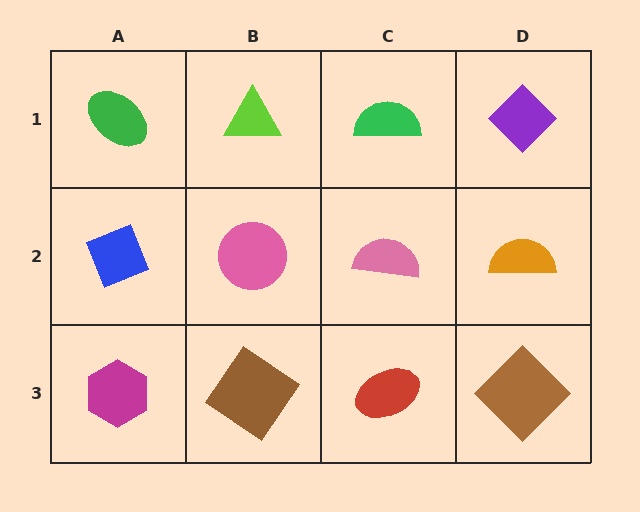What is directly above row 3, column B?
A pink circle.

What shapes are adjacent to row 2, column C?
A green semicircle (row 1, column C), a red ellipse (row 3, column C), a pink circle (row 2, column B), an orange semicircle (row 2, column D).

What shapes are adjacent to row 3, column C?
A pink semicircle (row 2, column C), a brown diamond (row 3, column B), a brown diamond (row 3, column D).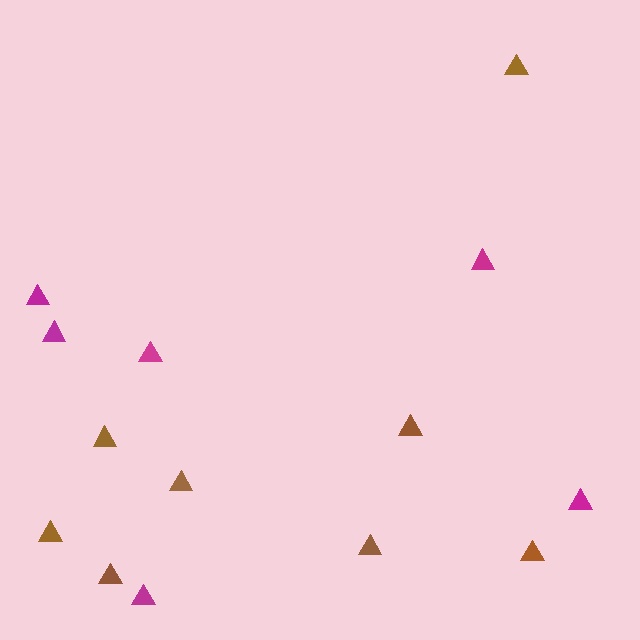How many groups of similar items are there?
There are 2 groups: one group of brown triangles (8) and one group of magenta triangles (6).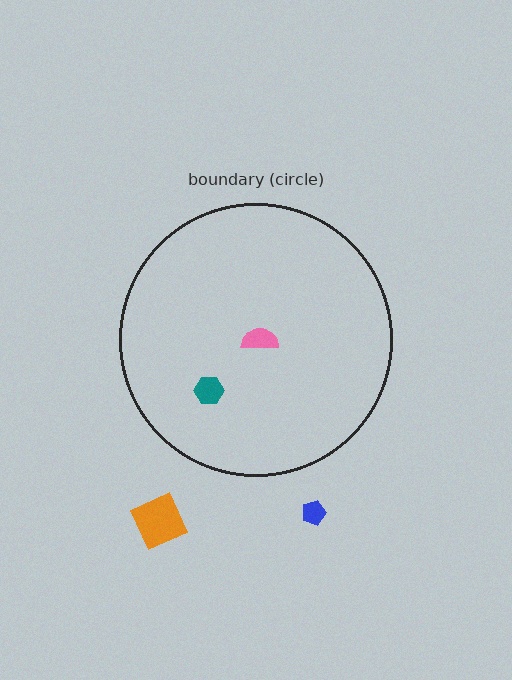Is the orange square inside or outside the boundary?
Outside.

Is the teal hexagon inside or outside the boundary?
Inside.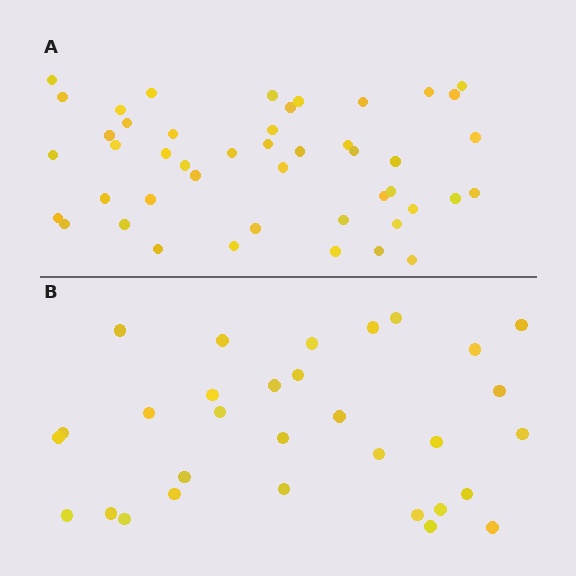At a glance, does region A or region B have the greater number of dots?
Region A (the top region) has more dots.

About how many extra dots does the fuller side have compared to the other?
Region A has approximately 15 more dots than region B.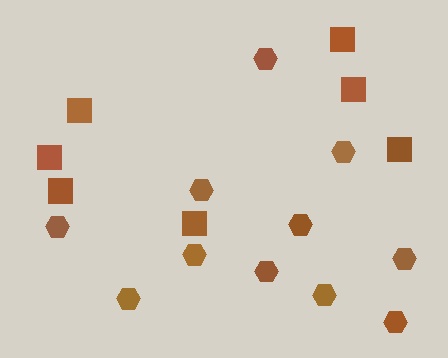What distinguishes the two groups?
There are 2 groups: one group of squares (7) and one group of hexagons (11).